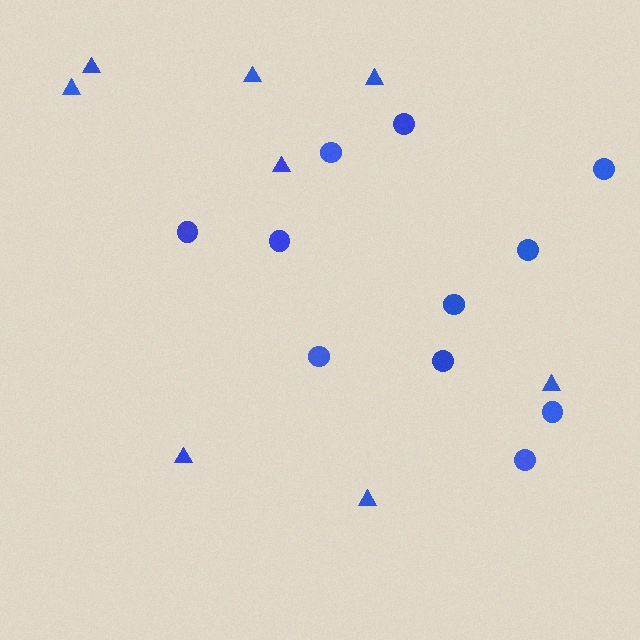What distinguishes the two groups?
There are 2 groups: one group of triangles (8) and one group of circles (11).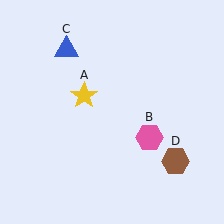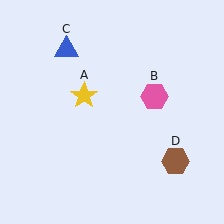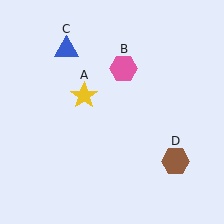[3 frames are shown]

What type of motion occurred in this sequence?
The pink hexagon (object B) rotated counterclockwise around the center of the scene.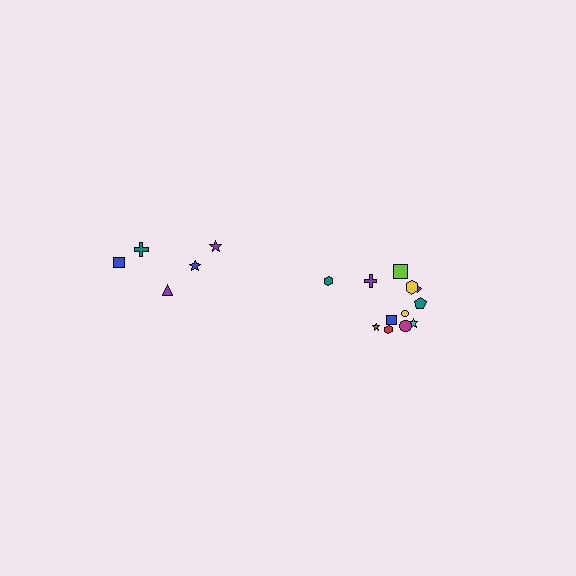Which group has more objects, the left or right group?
The right group.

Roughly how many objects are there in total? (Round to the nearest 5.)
Roughly 15 objects in total.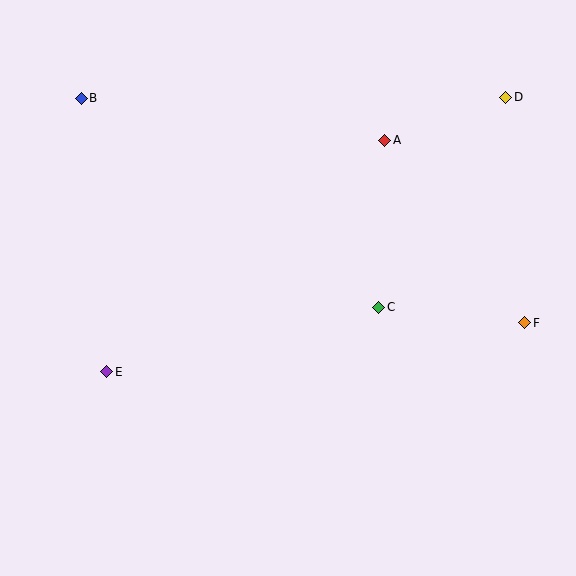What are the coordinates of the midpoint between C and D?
The midpoint between C and D is at (442, 202).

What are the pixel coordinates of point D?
Point D is at (506, 97).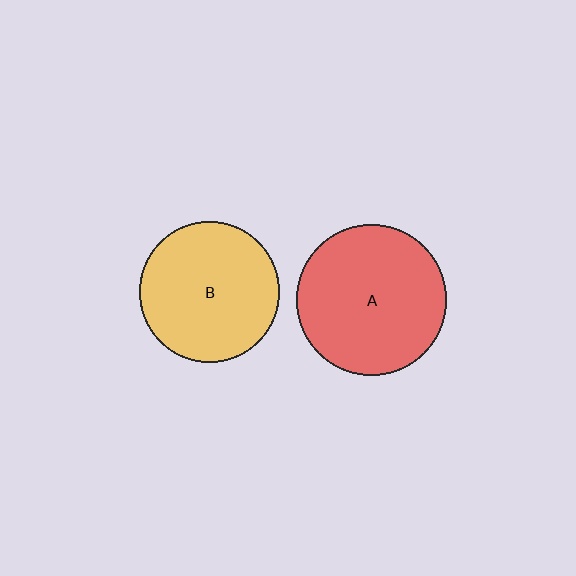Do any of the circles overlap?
No, none of the circles overlap.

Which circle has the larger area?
Circle A (red).